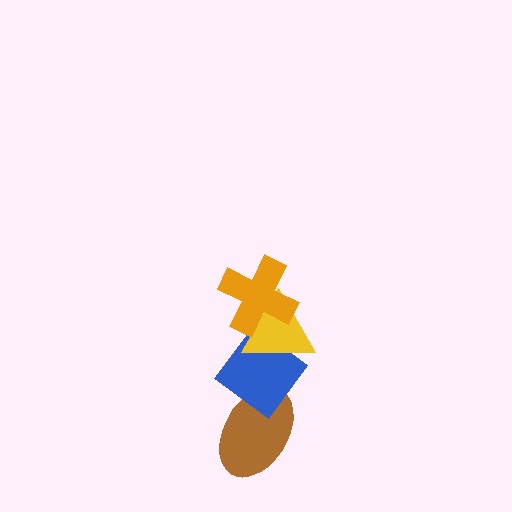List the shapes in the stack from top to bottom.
From top to bottom: the orange cross, the yellow triangle, the blue diamond, the brown ellipse.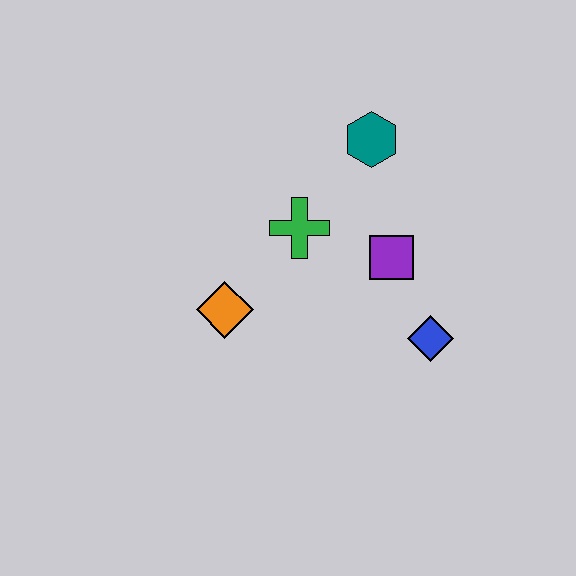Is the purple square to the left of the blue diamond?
Yes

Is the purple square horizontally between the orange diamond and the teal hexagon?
No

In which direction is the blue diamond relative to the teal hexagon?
The blue diamond is below the teal hexagon.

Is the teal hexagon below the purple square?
No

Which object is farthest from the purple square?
The orange diamond is farthest from the purple square.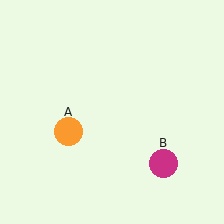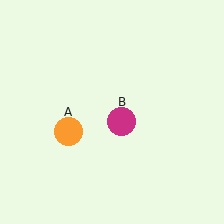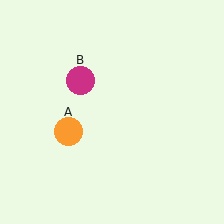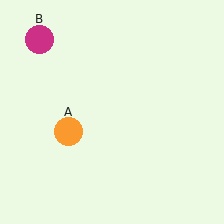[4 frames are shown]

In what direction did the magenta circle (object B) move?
The magenta circle (object B) moved up and to the left.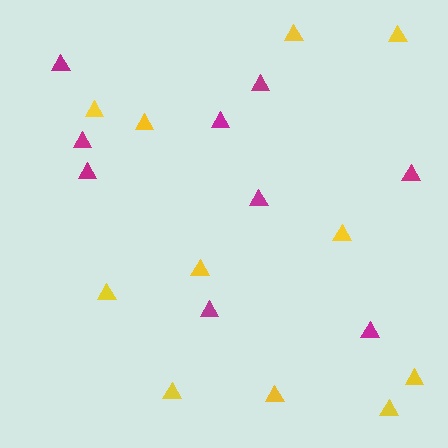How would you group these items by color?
There are 2 groups: one group of yellow triangles (11) and one group of magenta triangles (9).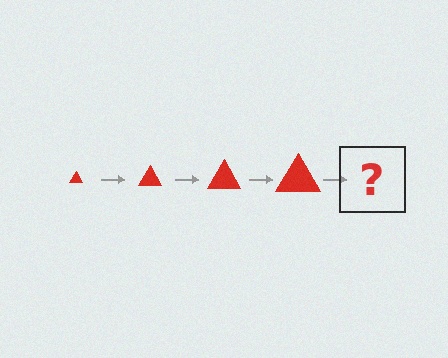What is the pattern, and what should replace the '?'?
The pattern is that the triangle gets progressively larger each step. The '?' should be a red triangle, larger than the previous one.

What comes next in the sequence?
The next element should be a red triangle, larger than the previous one.